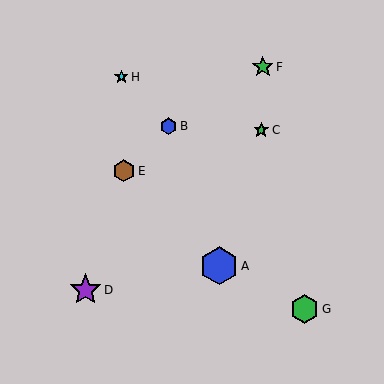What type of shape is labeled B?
Shape B is a blue hexagon.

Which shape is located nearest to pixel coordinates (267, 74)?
The green star (labeled F) at (263, 67) is nearest to that location.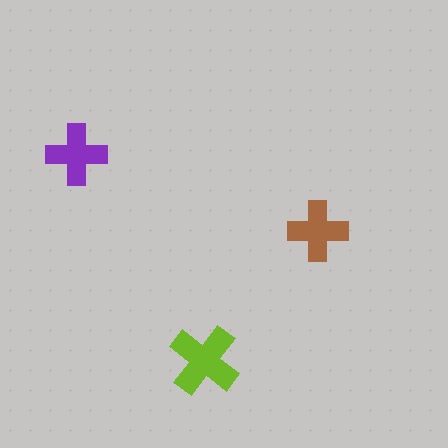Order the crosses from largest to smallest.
the lime one, the purple one, the brown one.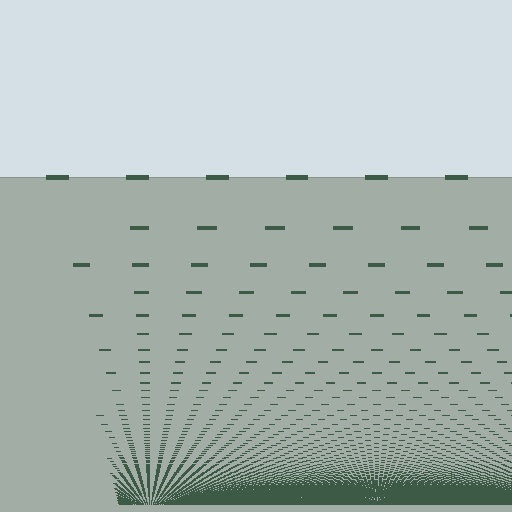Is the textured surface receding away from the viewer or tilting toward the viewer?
The surface appears to tilt toward the viewer. Texture elements get larger and sparser toward the top.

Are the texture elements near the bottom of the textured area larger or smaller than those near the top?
Smaller. The gradient is inverted — elements near the bottom are smaller and denser.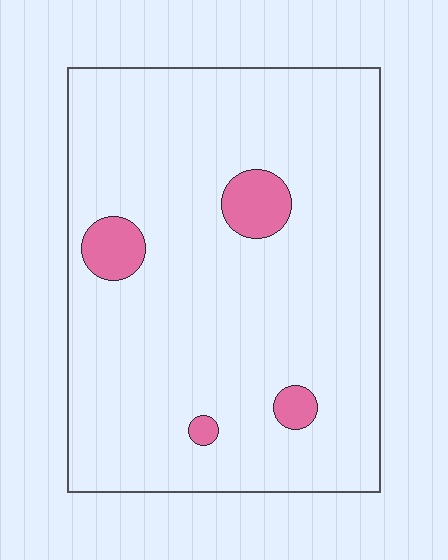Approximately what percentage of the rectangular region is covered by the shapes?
Approximately 5%.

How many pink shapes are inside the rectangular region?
4.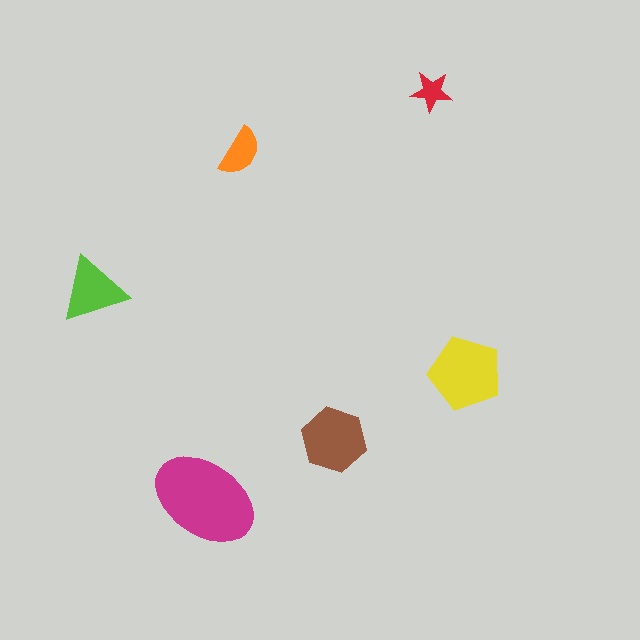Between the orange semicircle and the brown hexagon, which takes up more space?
The brown hexagon.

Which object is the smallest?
The red star.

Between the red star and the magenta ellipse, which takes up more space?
The magenta ellipse.